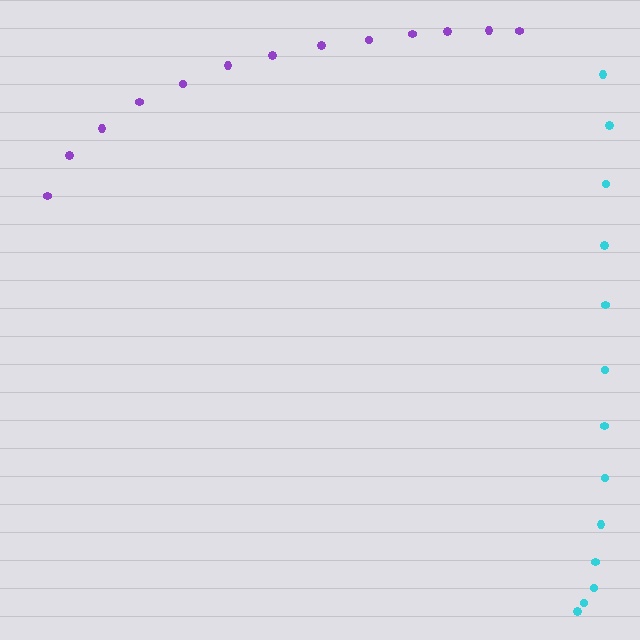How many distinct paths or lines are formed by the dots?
There are 2 distinct paths.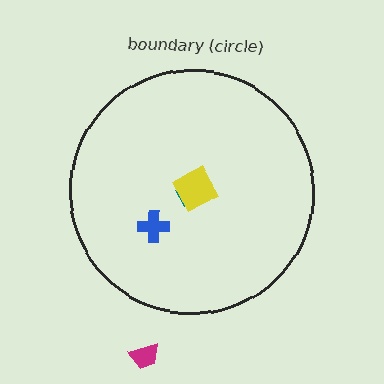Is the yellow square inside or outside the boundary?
Inside.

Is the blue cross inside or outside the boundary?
Inside.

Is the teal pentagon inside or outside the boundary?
Inside.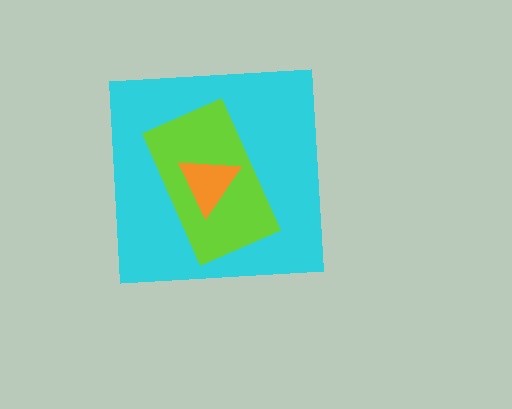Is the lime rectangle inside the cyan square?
Yes.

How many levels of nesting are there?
3.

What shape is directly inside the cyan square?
The lime rectangle.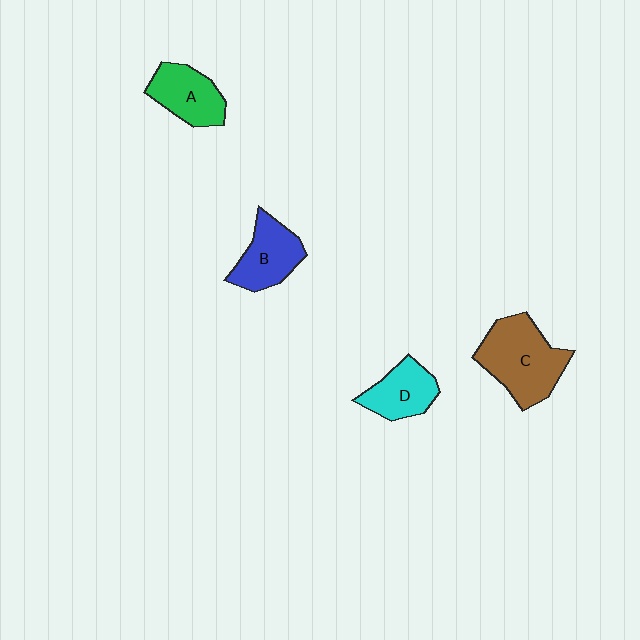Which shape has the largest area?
Shape C (brown).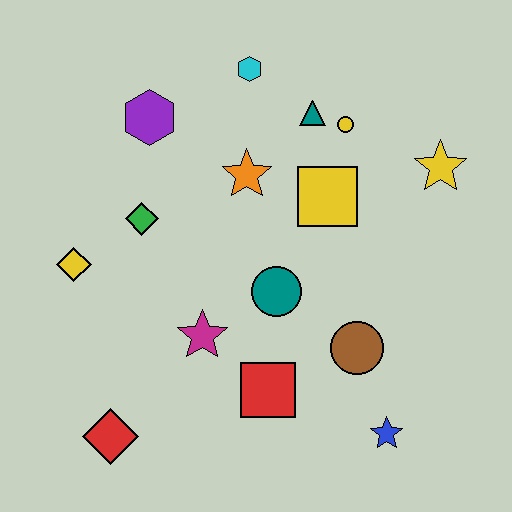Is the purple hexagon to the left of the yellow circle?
Yes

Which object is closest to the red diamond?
The magenta star is closest to the red diamond.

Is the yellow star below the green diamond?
No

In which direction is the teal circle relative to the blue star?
The teal circle is above the blue star.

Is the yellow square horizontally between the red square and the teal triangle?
No